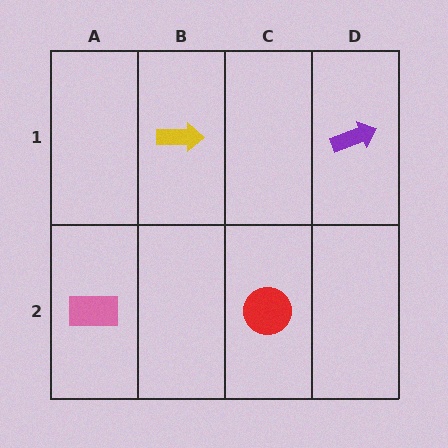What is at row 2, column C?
A red circle.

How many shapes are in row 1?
2 shapes.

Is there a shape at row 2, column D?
No, that cell is empty.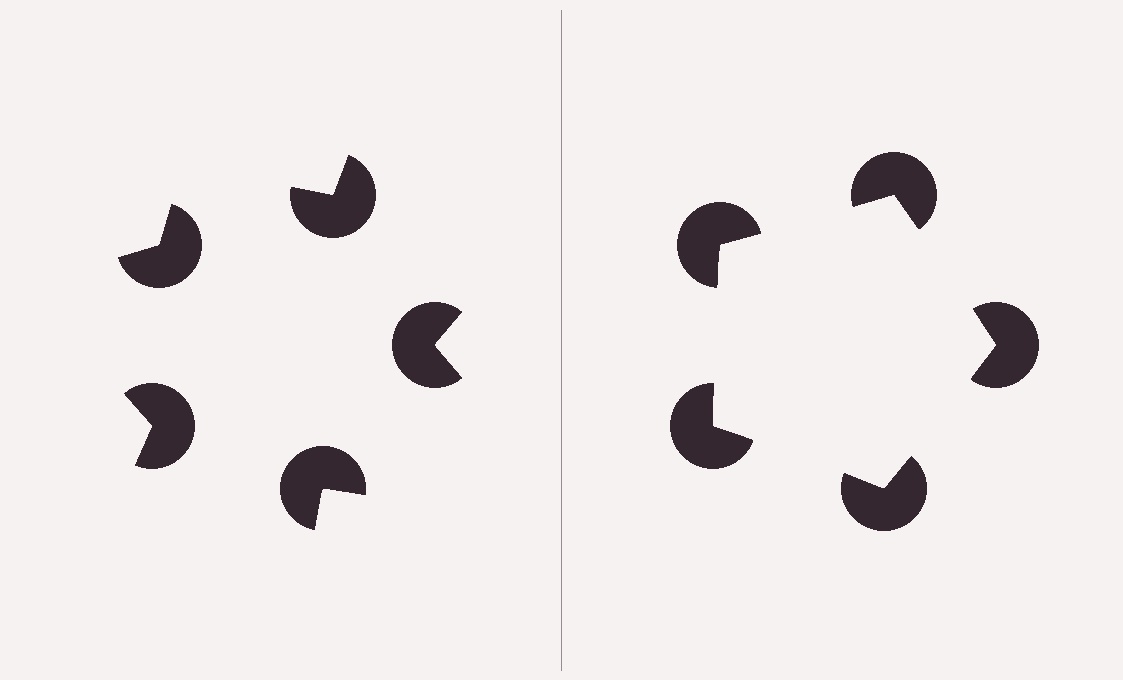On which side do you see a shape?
An illusory pentagon appears on the right side. On the left side the wedge cuts are rotated, so no coherent shape forms.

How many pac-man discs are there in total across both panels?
10 — 5 on each side.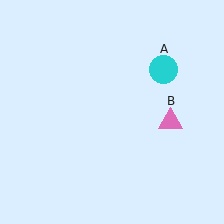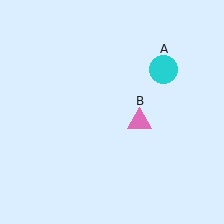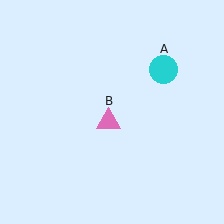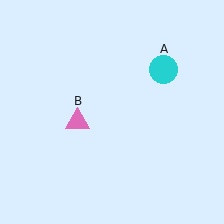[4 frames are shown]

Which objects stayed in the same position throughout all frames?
Cyan circle (object A) remained stationary.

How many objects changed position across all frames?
1 object changed position: pink triangle (object B).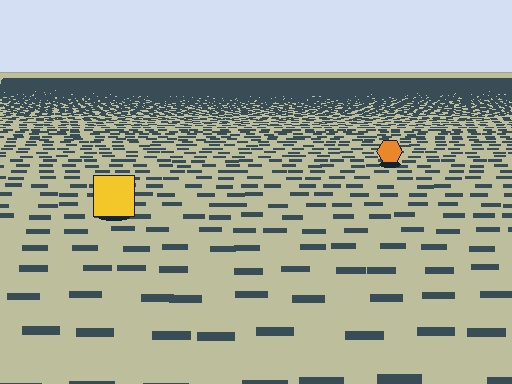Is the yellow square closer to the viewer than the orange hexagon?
Yes. The yellow square is closer — you can tell from the texture gradient: the ground texture is coarser near it.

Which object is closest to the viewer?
The yellow square is closest. The texture marks near it are larger and more spread out.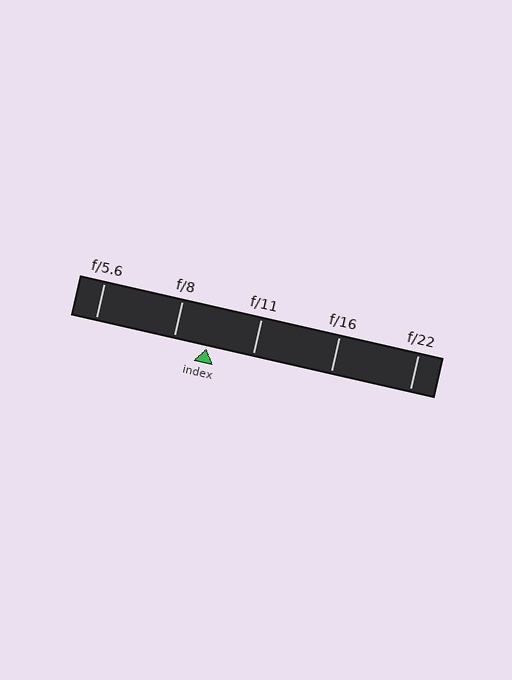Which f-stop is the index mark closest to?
The index mark is closest to f/8.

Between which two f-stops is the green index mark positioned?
The index mark is between f/8 and f/11.